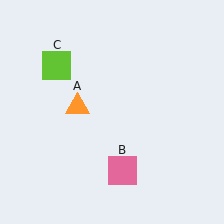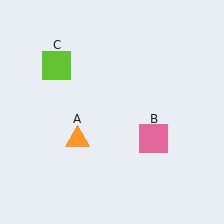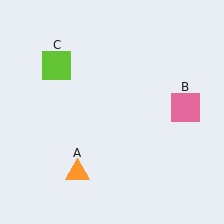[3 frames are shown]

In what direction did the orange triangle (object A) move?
The orange triangle (object A) moved down.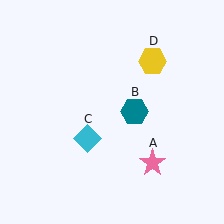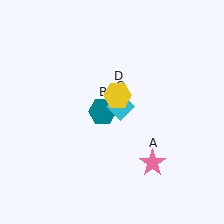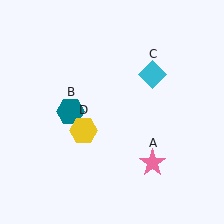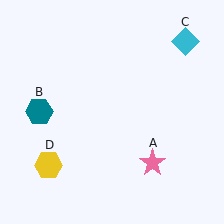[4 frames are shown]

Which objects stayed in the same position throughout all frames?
Pink star (object A) remained stationary.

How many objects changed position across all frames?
3 objects changed position: teal hexagon (object B), cyan diamond (object C), yellow hexagon (object D).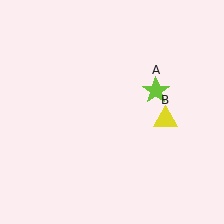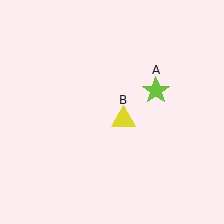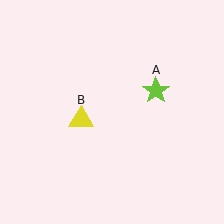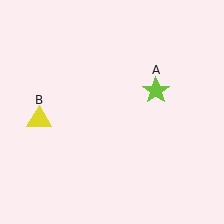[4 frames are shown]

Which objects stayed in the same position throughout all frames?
Lime star (object A) remained stationary.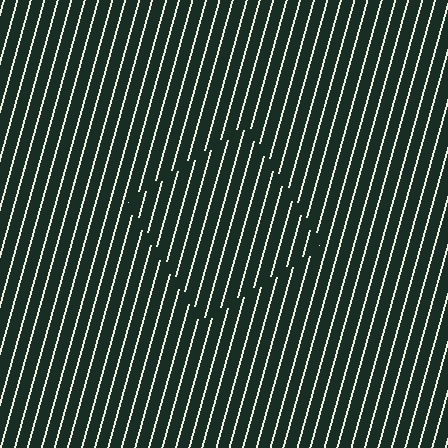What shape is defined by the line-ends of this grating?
An illusory square. The interior of the shape contains the same grating, shifted by half a period — the contour is defined by the phase discontinuity where line-ends from the inner and outer gratings abut.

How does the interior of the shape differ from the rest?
The interior of the shape contains the same grating, shifted by half a period — the contour is defined by the phase discontinuity where line-ends from the inner and outer gratings abut.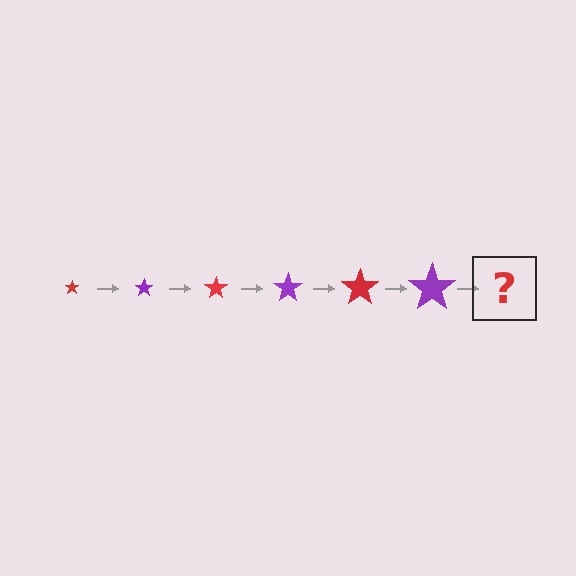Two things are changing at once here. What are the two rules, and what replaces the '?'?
The two rules are that the star grows larger each step and the color cycles through red and purple. The '?' should be a red star, larger than the previous one.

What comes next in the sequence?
The next element should be a red star, larger than the previous one.